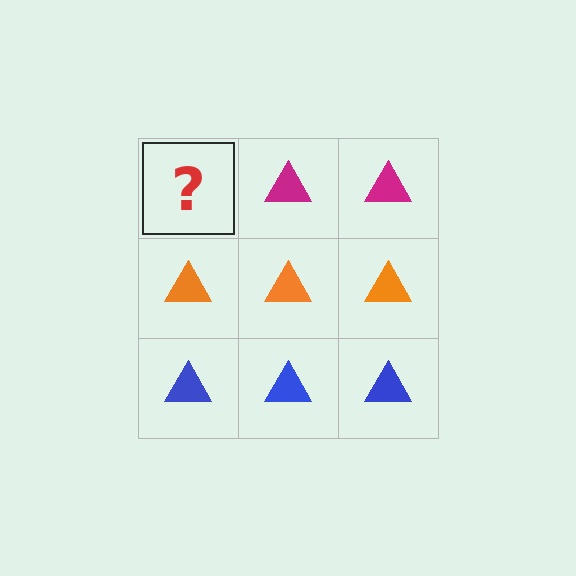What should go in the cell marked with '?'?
The missing cell should contain a magenta triangle.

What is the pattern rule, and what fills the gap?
The rule is that each row has a consistent color. The gap should be filled with a magenta triangle.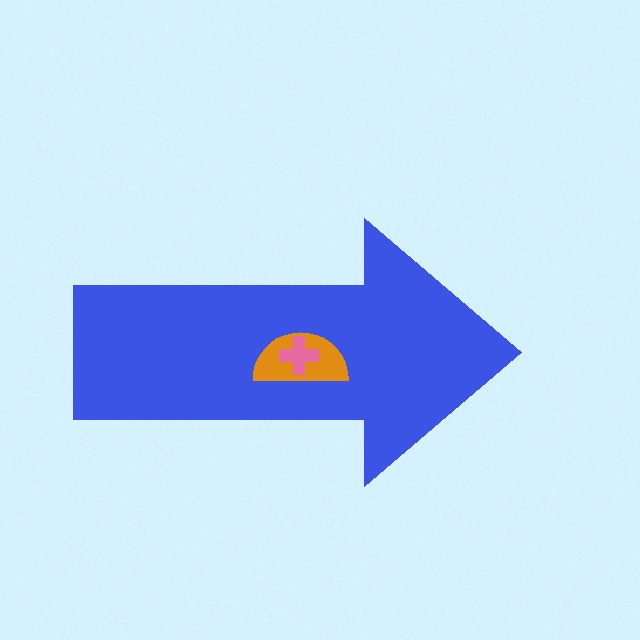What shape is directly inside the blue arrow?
The orange semicircle.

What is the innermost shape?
The pink cross.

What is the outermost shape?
The blue arrow.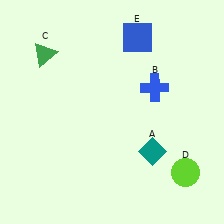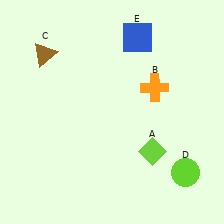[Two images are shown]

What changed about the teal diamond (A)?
In Image 1, A is teal. In Image 2, it changed to lime.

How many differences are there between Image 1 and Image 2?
There are 3 differences between the two images.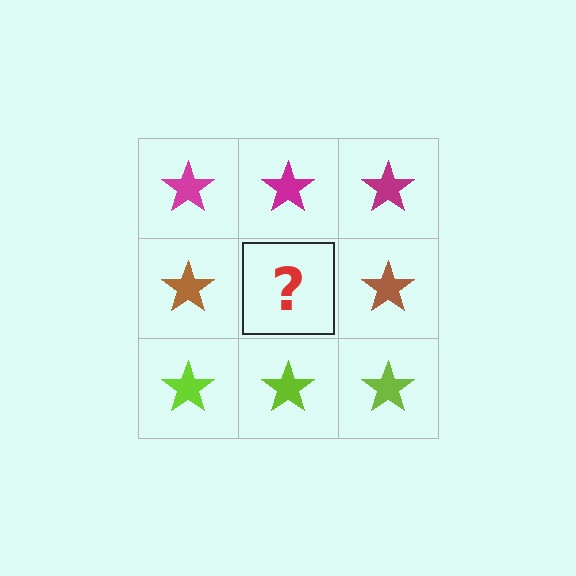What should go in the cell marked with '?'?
The missing cell should contain a brown star.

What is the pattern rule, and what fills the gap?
The rule is that each row has a consistent color. The gap should be filled with a brown star.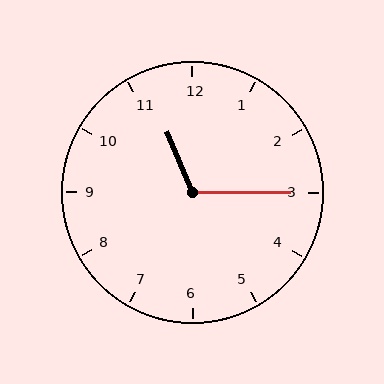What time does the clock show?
11:15.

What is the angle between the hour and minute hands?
Approximately 112 degrees.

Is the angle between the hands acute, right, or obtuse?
It is obtuse.